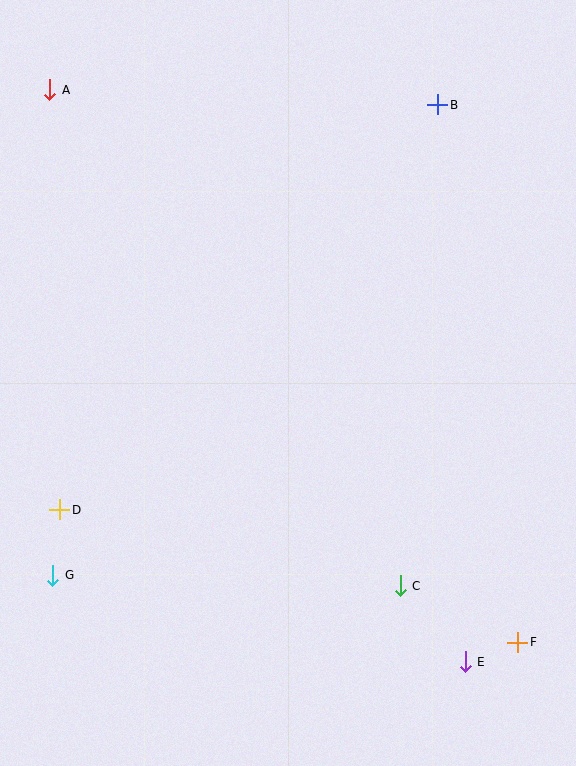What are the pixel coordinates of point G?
Point G is at (53, 576).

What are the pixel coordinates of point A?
Point A is at (50, 90).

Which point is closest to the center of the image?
Point C at (400, 586) is closest to the center.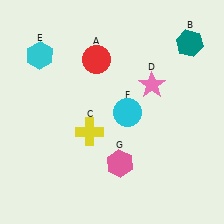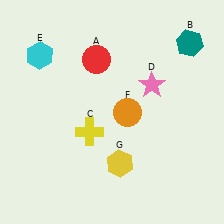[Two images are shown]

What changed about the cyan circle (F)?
In Image 1, F is cyan. In Image 2, it changed to orange.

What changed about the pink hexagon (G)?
In Image 1, G is pink. In Image 2, it changed to yellow.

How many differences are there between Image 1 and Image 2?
There are 2 differences between the two images.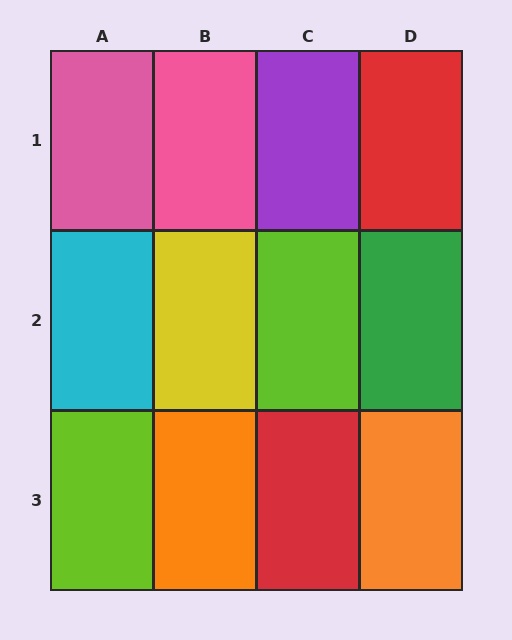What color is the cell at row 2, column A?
Cyan.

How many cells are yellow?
1 cell is yellow.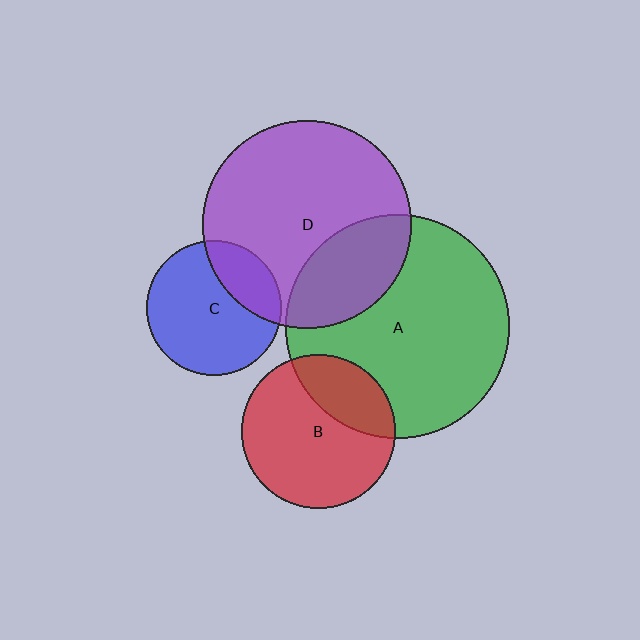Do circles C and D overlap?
Yes.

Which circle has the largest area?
Circle A (green).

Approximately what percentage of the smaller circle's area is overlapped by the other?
Approximately 25%.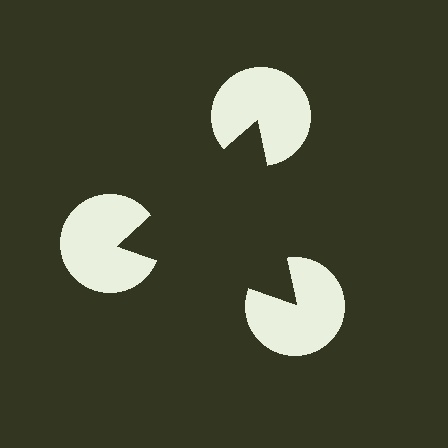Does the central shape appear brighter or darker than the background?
It typically appears slightly darker than the background, even though no actual brightness change is drawn.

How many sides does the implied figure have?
3 sides.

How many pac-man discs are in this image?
There are 3 — one at each vertex of the illusory triangle.